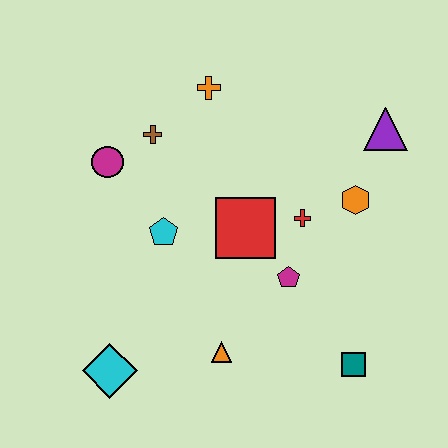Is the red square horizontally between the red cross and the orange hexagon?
No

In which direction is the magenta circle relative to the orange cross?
The magenta circle is to the left of the orange cross.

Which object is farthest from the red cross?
The cyan diamond is farthest from the red cross.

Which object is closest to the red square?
The red cross is closest to the red square.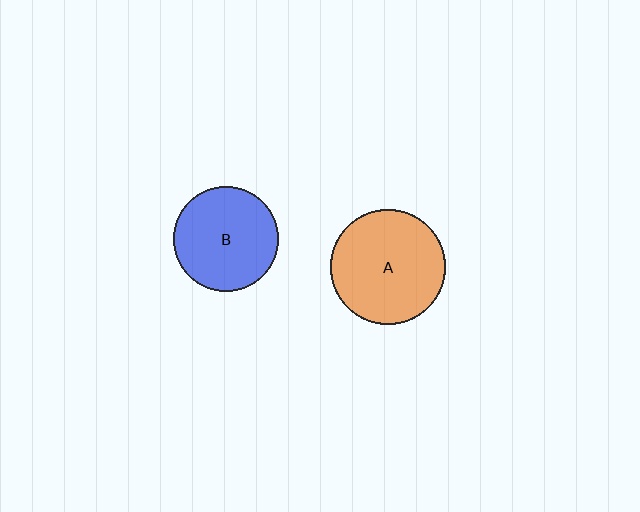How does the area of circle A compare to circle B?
Approximately 1.2 times.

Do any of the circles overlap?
No, none of the circles overlap.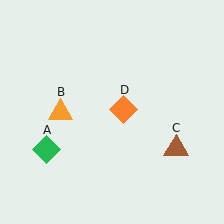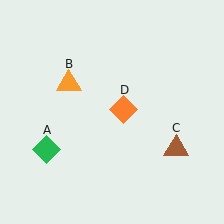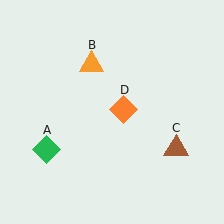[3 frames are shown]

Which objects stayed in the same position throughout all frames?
Green diamond (object A) and brown triangle (object C) and orange diamond (object D) remained stationary.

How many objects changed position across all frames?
1 object changed position: orange triangle (object B).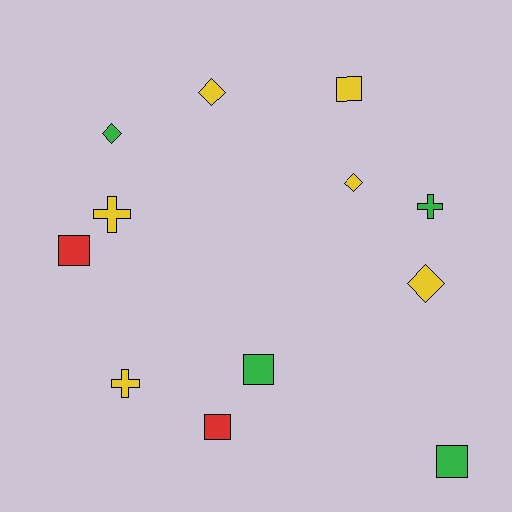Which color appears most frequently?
Yellow, with 6 objects.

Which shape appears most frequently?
Square, with 5 objects.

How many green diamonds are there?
There is 1 green diamond.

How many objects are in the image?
There are 12 objects.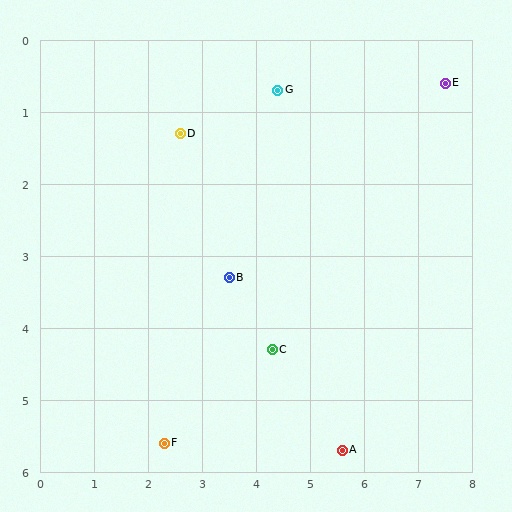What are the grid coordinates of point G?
Point G is at approximately (4.4, 0.7).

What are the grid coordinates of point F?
Point F is at approximately (2.3, 5.6).